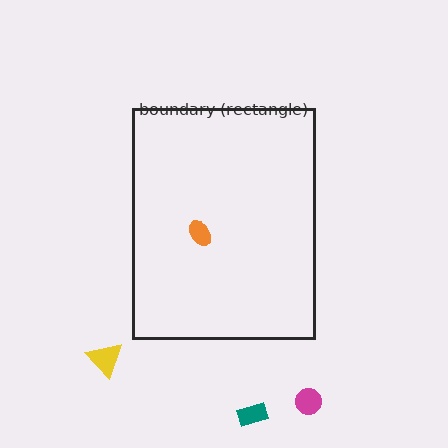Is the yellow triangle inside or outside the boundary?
Outside.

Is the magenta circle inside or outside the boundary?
Outside.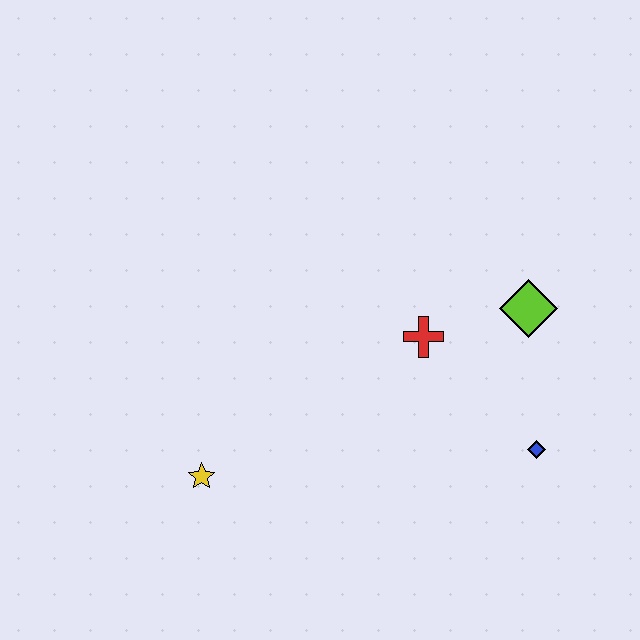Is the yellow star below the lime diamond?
Yes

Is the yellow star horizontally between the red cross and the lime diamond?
No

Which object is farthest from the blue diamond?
The yellow star is farthest from the blue diamond.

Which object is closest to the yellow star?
The red cross is closest to the yellow star.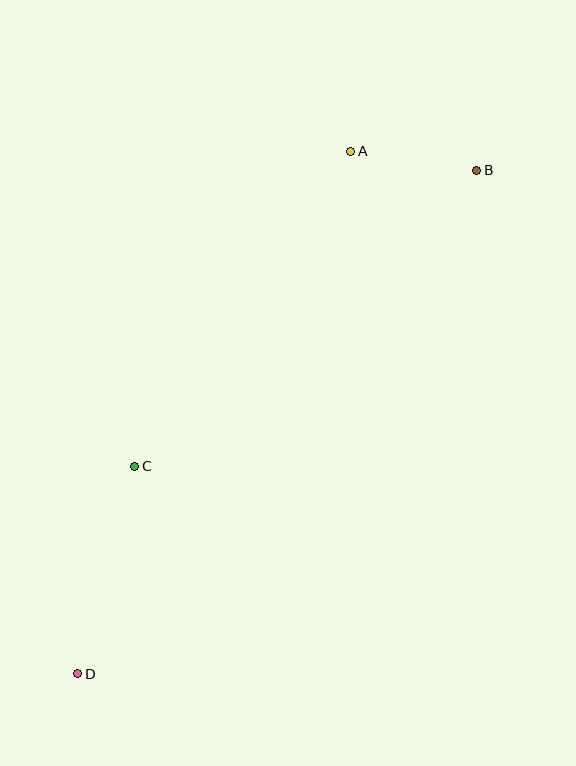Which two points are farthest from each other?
Points B and D are farthest from each other.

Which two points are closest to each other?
Points A and B are closest to each other.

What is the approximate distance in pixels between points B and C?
The distance between B and C is approximately 452 pixels.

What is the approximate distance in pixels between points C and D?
The distance between C and D is approximately 215 pixels.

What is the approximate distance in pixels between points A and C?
The distance between A and C is approximately 382 pixels.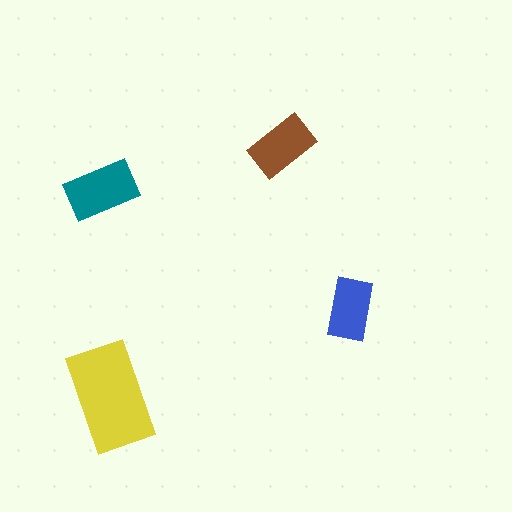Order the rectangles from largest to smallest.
the yellow one, the teal one, the brown one, the blue one.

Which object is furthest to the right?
The blue rectangle is rightmost.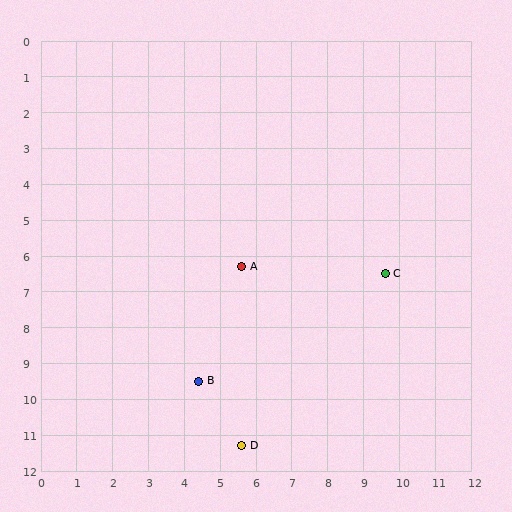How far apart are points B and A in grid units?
Points B and A are about 3.4 grid units apart.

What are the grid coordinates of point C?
Point C is at approximately (9.6, 6.5).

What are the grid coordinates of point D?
Point D is at approximately (5.6, 11.3).